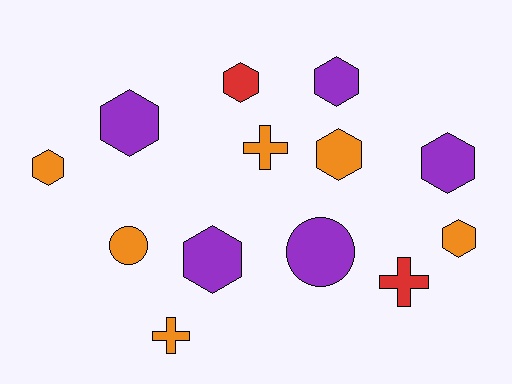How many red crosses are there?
There is 1 red cross.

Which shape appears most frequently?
Hexagon, with 8 objects.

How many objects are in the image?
There are 13 objects.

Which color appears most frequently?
Orange, with 6 objects.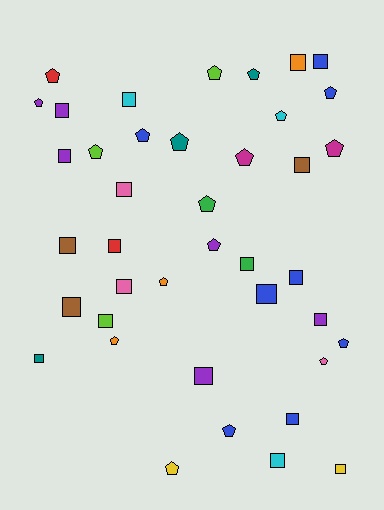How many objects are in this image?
There are 40 objects.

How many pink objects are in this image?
There are 3 pink objects.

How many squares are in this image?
There are 21 squares.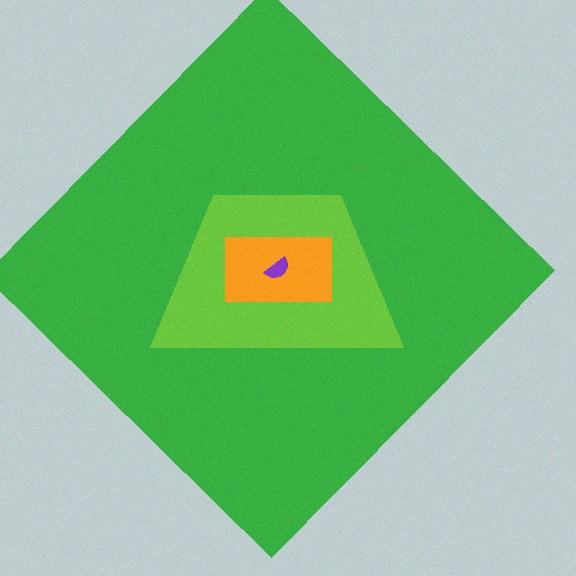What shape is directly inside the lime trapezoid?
The orange rectangle.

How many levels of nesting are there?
4.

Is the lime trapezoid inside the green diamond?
Yes.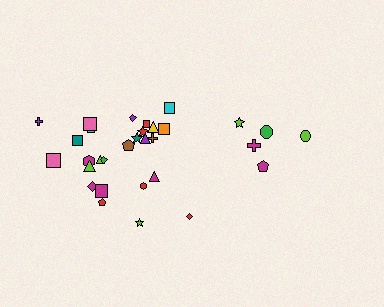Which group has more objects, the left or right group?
The left group.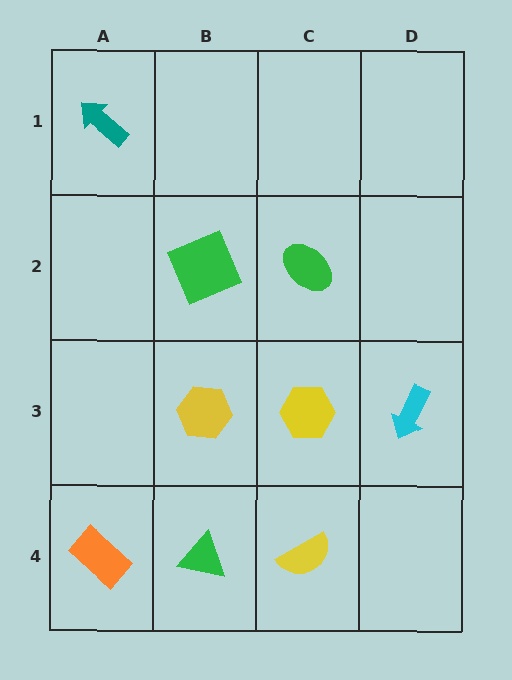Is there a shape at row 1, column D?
No, that cell is empty.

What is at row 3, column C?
A yellow hexagon.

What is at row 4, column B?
A green triangle.